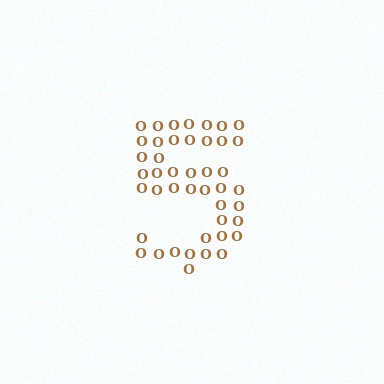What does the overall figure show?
The overall figure shows the digit 5.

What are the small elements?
The small elements are letter O's.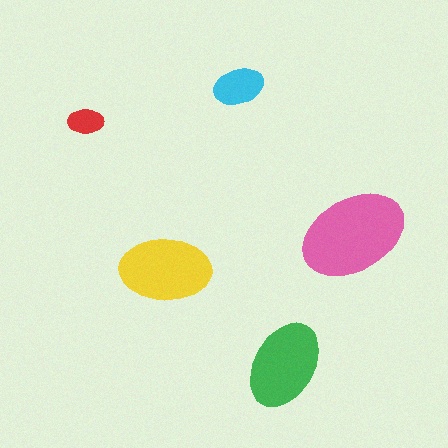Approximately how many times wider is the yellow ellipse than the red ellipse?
About 2.5 times wider.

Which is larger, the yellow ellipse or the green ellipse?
The yellow one.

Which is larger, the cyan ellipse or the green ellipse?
The green one.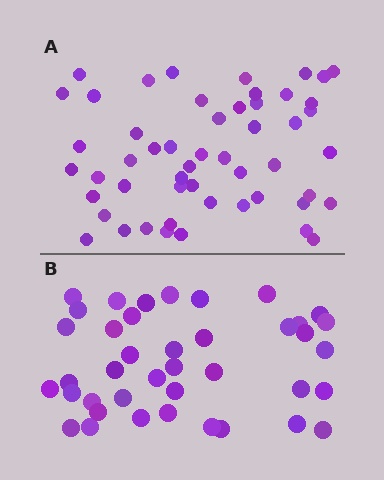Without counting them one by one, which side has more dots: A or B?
Region A (the top region) has more dots.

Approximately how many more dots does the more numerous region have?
Region A has roughly 12 or so more dots than region B.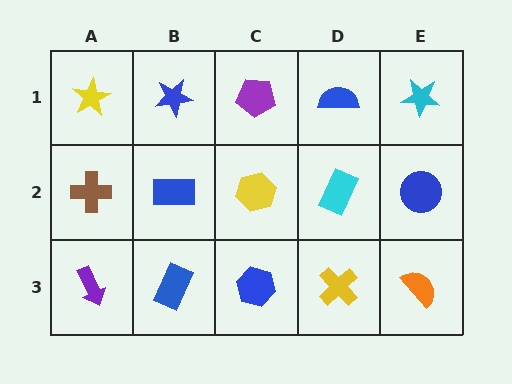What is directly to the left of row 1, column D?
A purple pentagon.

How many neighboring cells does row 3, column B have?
3.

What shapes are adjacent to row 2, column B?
A blue star (row 1, column B), a blue rectangle (row 3, column B), a brown cross (row 2, column A), a yellow hexagon (row 2, column C).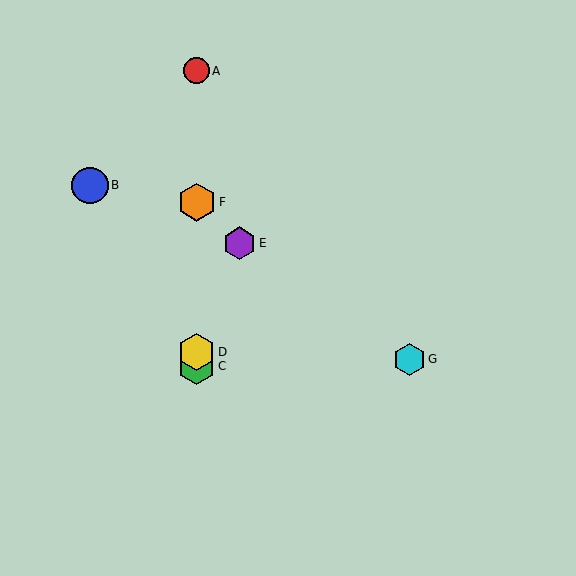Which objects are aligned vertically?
Objects A, C, D, F are aligned vertically.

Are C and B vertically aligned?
No, C is at x≈197 and B is at x≈90.